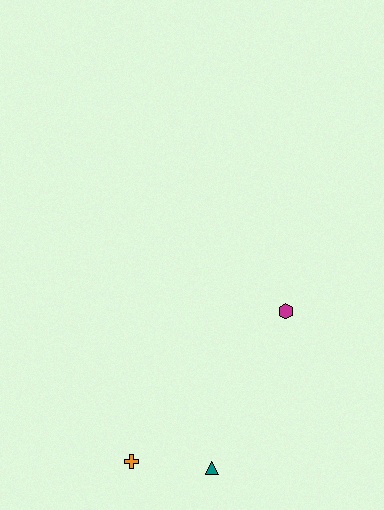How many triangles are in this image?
There is 1 triangle.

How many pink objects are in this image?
There are no pink objects.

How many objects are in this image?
There are 3 objects.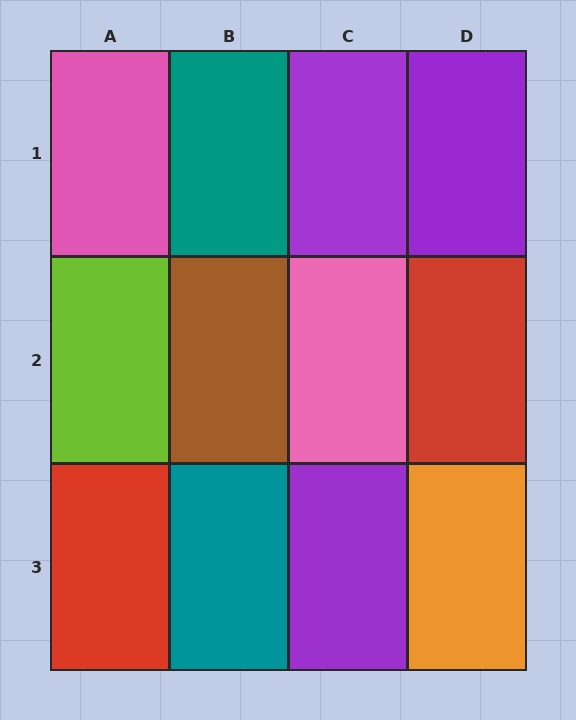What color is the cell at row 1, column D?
Purple.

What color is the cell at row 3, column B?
Teal.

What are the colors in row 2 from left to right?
Lime, brown, pink, red.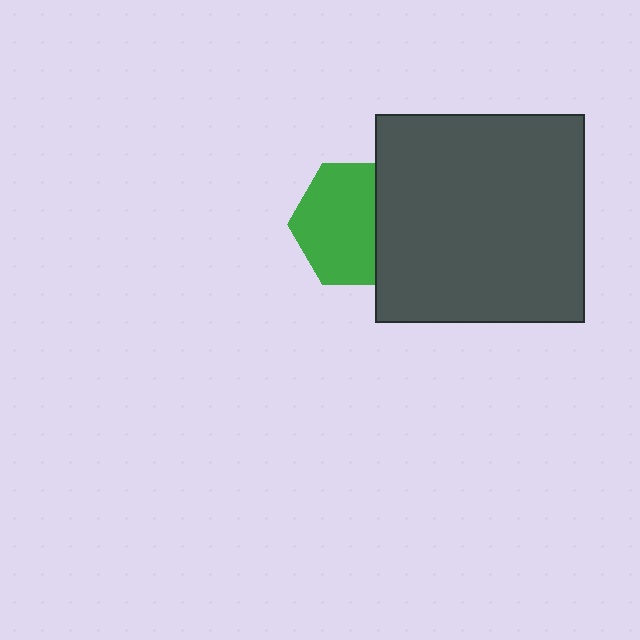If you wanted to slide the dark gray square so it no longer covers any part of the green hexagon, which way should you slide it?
Slide it right — that is the most direct way to separate the two shapes.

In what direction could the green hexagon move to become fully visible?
The green hexagon could move left. That would shift it out from behind the dark gray square entirely.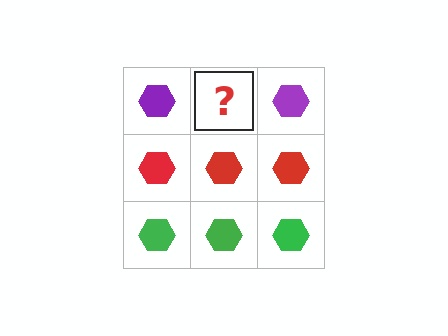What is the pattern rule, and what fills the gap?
The rule is that each row has a consistent color. The gap should be filled with a purple hexagon.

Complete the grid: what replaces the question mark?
The question mark should be replaced with a purple hexagon.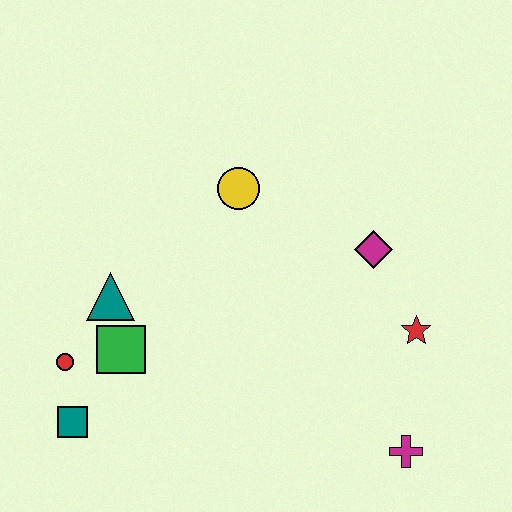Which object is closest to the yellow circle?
The magenta diamond is closest to the yellow circle.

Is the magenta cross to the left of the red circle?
No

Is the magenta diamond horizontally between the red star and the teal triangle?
Yes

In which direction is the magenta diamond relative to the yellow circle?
The magenta diamond is to the right of the yellow circle.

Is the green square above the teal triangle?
No